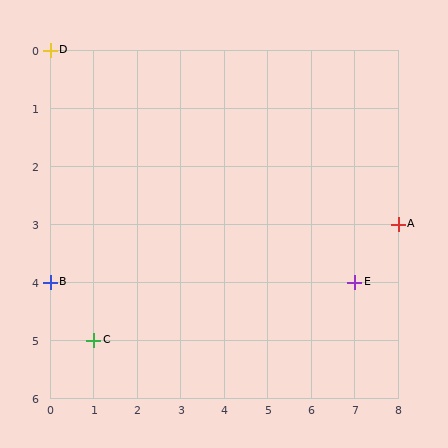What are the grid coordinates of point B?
Point B is at grid coordinates (0, 4).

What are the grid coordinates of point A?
Point A is at grid coordinates (8, 3).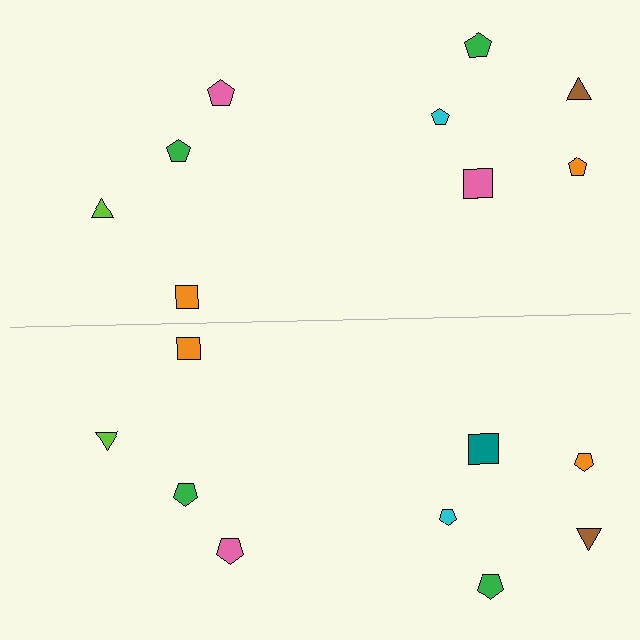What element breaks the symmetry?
The teal square on the bottom side breaks the symmetry — its mirror counterpart is pink.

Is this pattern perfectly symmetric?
No, the pattern is not perfectly symmetric. The teal square on the bottom side breaks the symmetry — its mirror counterpart is pink.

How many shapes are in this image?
There are 18 shapes in this image.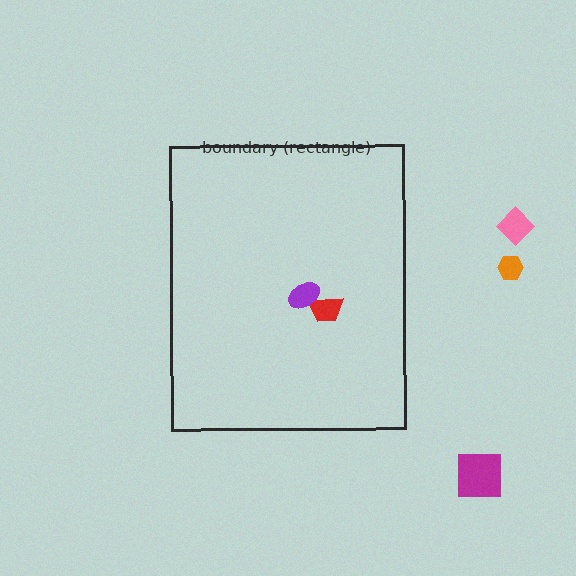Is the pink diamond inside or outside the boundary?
Outside.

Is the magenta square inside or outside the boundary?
Outside.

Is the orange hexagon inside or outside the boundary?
Outside.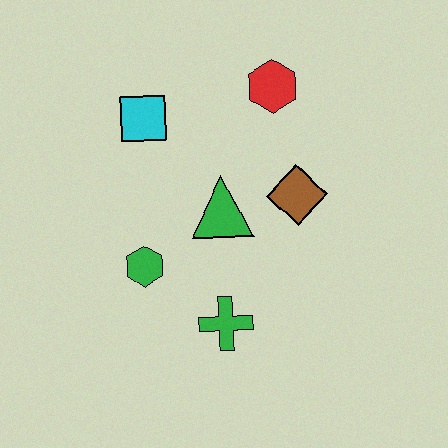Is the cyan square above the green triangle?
Yes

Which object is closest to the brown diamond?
The green triangle is closest to the brown diamond.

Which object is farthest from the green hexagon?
The red hexagon is farthest from the green hexagon.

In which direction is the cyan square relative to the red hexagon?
The cyan square is to the left of the red hexagon.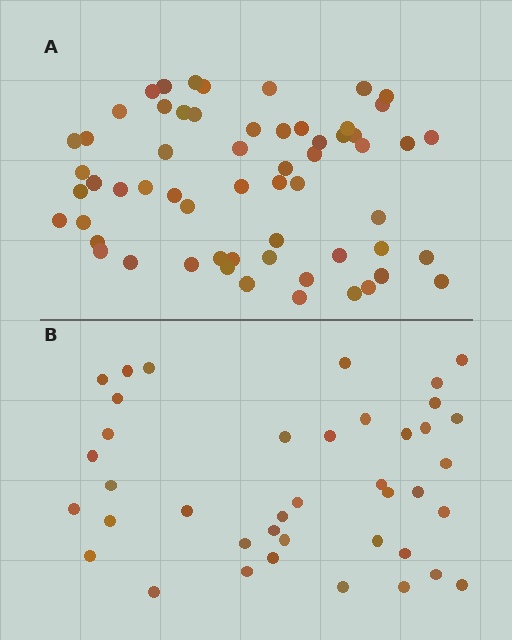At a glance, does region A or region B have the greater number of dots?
Region A (the top region) has more dots.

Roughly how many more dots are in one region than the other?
Region A has approximately 20 more dots than region B.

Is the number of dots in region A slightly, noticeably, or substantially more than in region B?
Region A has substantially more. The ratio is roughly 1.5 to 1.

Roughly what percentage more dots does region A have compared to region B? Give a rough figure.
About 50% more.